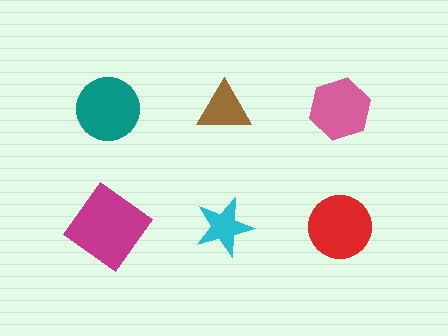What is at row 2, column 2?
A cyan star.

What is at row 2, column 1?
A magenta diamond.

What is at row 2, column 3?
A red circle.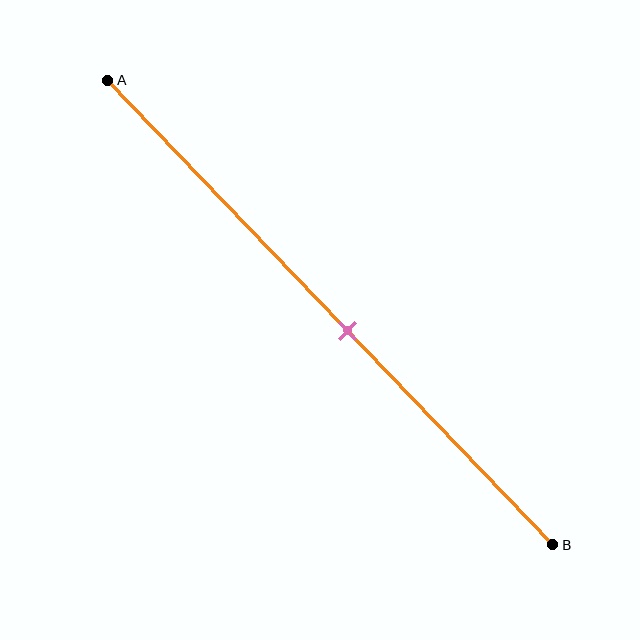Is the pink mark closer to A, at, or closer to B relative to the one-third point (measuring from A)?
The pink mark is closer to point B than the one-third point of segment AB.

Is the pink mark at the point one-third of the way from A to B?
No, the mark is at about 55% from A, not at the 33% one-third point.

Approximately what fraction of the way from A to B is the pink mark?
The pink mark is approximately 55% of the way from A to B.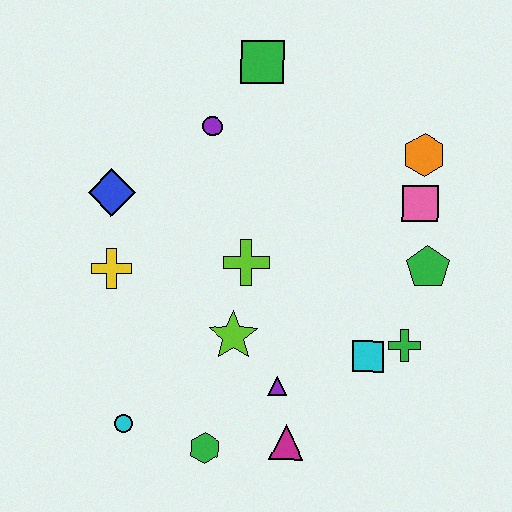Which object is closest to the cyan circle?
The green hexagon is closest to the cyan circle.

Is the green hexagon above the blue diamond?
No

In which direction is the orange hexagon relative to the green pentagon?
The orange hexagon is above the green pentagon.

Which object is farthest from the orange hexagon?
The cyan circle is farthest from the orange hexagon.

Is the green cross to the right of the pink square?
No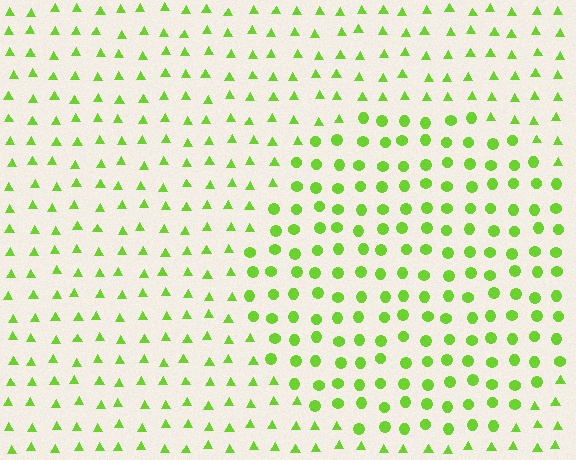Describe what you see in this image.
The image is filled with small lime elements arranged in a uniform grid. A circle-shaped region contains circles, while the surrounding area contains triangles. The boundary is defined purely by the change in element shape.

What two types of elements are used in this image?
The image uses circles inside the circle region and triangles outside it.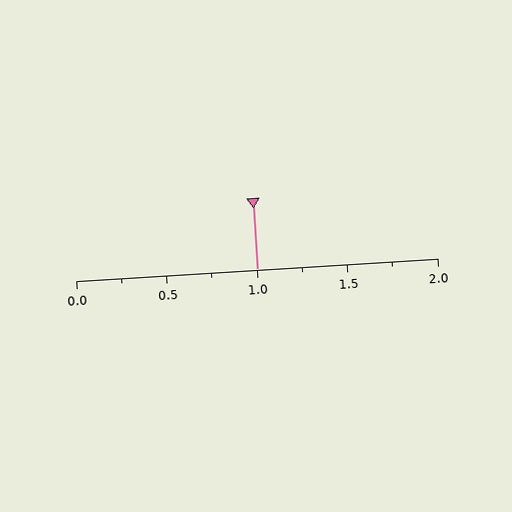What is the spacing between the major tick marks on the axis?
The major ticks are spaced 0.5 apart.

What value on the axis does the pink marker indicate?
The marker indicates approximately 1.